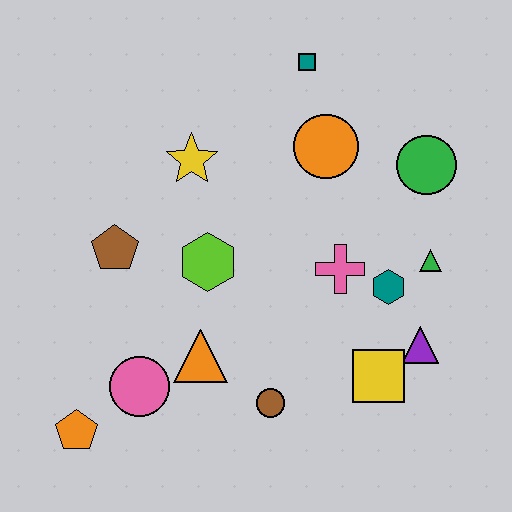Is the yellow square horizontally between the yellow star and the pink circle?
No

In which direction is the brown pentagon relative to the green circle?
The brown pentagon is to the left of the green circle.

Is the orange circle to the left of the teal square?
No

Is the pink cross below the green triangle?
Yes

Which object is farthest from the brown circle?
The teal square is farthest from the brown circle.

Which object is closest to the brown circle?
The orange triangle is closest to the brown circle.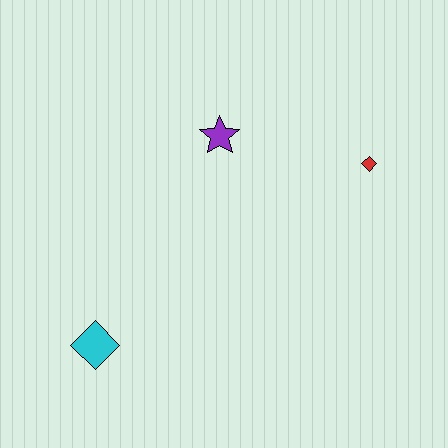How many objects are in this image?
There are 3 objects.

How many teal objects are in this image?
There are no teal objects.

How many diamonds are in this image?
There are 2 diamonds.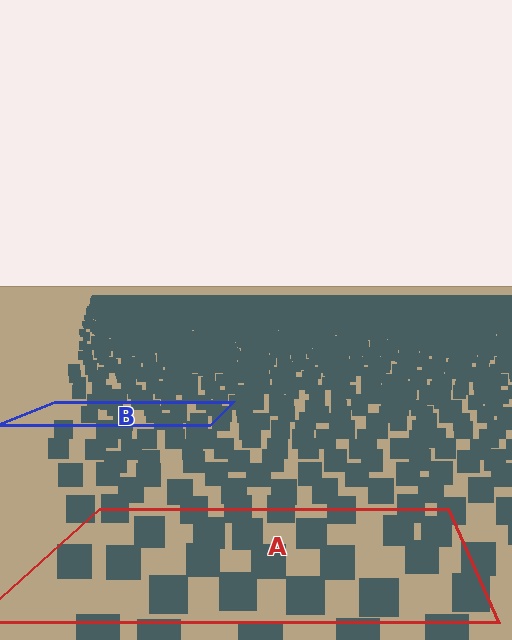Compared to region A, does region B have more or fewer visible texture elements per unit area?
Region B has more texture elements per unit area — they are packed more densely because it is farther away.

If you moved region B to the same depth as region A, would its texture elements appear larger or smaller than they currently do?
They would appear larger. At a closer depth, the same texture elements are projected at a bigger on-screen size.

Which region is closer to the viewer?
Region A is closer. The texture elements there are larger and more spread out.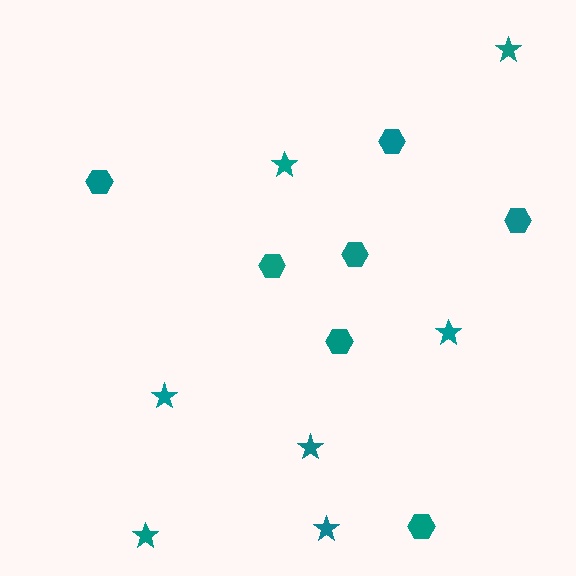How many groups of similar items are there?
There are 2 groups: one group of hexagons (7) and one group of stars (7).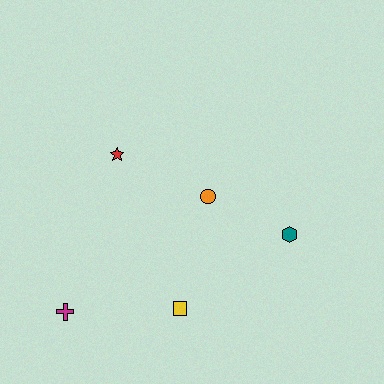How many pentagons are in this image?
There are no pentagons.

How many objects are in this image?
There are 5 objects.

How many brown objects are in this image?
There are no brown objects.